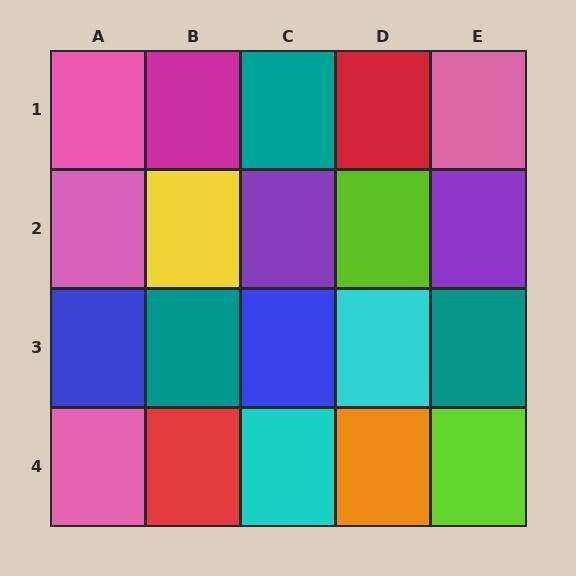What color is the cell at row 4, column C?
Cyan.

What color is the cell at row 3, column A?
Blue.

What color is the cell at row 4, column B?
Red.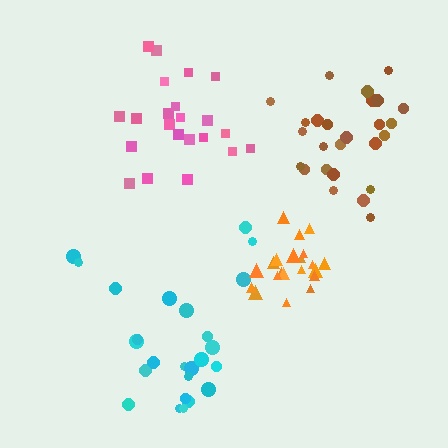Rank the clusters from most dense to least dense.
orange, pink, brown, cyan.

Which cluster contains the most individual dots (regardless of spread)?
Brown (26).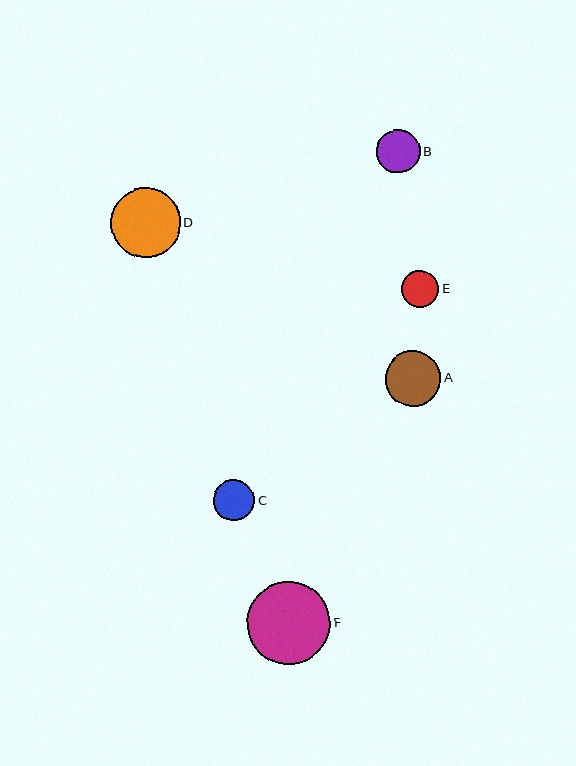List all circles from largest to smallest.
From largest to smallest: F, D, A, B, C, E.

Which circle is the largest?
Circle F is the largest with a size of approximately 83 pixels.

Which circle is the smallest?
Circle E is the smallest with a size of approximately 37 pixels.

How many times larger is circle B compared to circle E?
Circle B is approximately 1.2 times the size of circle E.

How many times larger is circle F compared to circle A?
Circle F is approximately 1.5 times the size of circle A.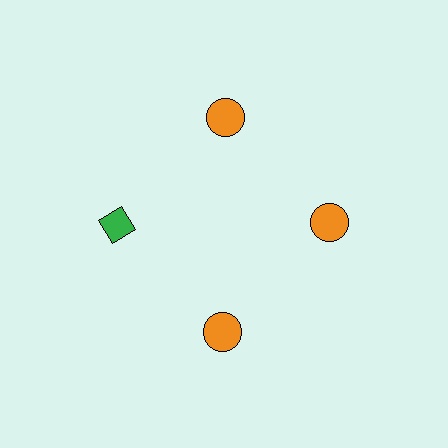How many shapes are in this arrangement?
There are 4 shapes arranged in a ring pattern.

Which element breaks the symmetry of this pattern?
The green diamond at roughly the 9 o'clock position breaks the symmetry. All other shapes are orange circles.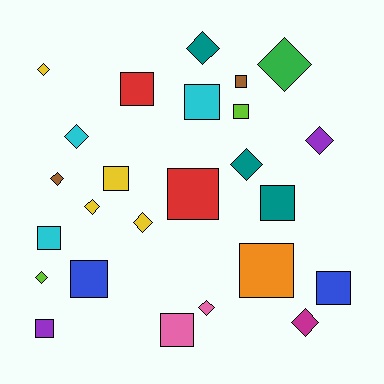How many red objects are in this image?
There are 2 red objects.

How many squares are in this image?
There are 13 squares.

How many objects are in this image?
There are 25 objects.